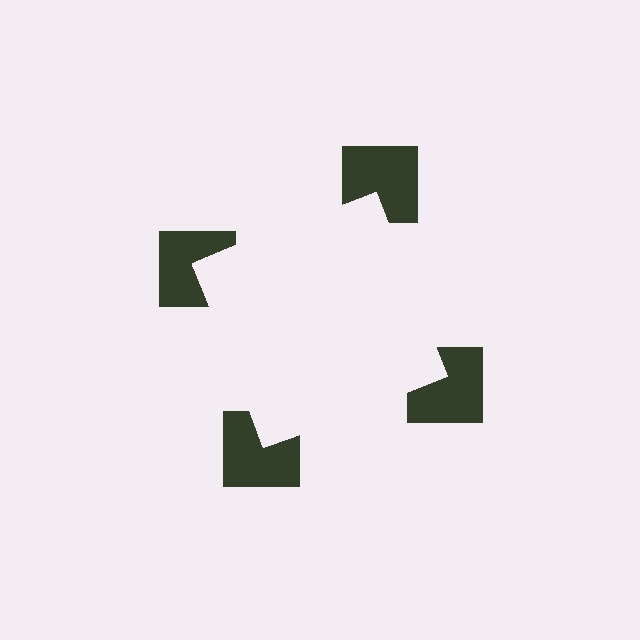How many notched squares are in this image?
There are 4 — one at each vertex of the illusory square.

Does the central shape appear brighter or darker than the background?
It typically appears slightly brighter than the background, even though no actual brightness change is drawn.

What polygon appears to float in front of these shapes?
An illusory square — its edges are inferred from the aligned wedge cuts in the notched squares, not physically drawn.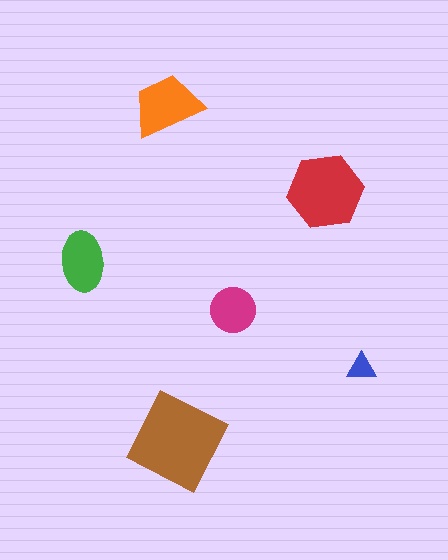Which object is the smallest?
The blue triangle.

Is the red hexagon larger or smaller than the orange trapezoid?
Larger.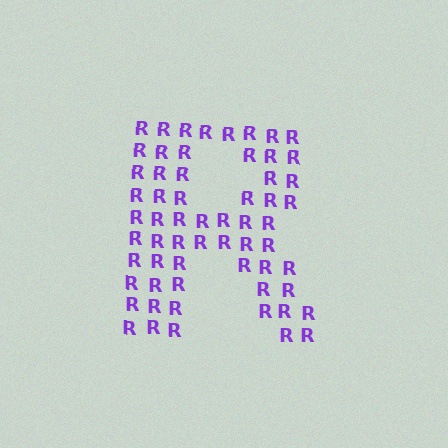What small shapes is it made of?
It is made of small letter R's.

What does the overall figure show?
The overall figure shows the letter R.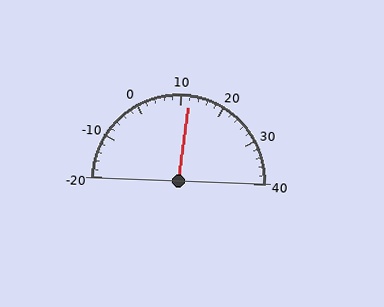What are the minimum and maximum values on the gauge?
The gauge ranges from -20 to 40.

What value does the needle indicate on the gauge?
The needle indicates approximately 12.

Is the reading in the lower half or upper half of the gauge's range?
The reading is in the upper half of the range (-20 to 40).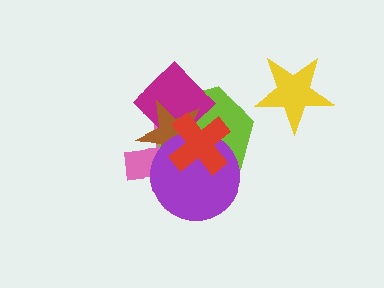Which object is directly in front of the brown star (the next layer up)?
The purple circle is directly in front of the brown star.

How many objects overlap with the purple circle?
5 objects overlap with the purple circle.